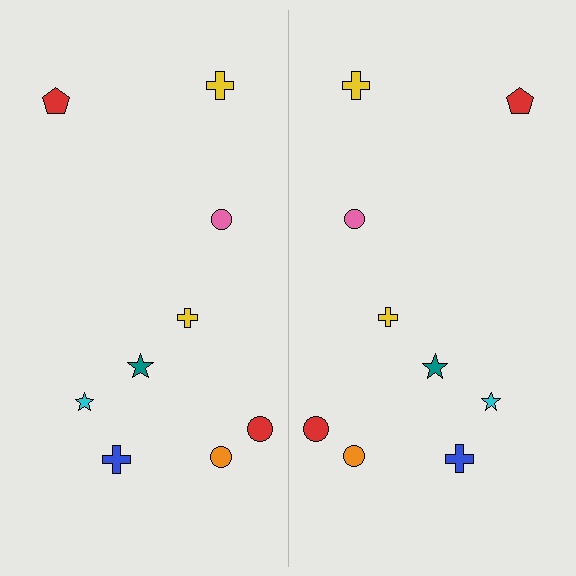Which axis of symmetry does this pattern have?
The pattern has a vertical axis of symmetry running through the center of the image.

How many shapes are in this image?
There are 18 shapes in this image.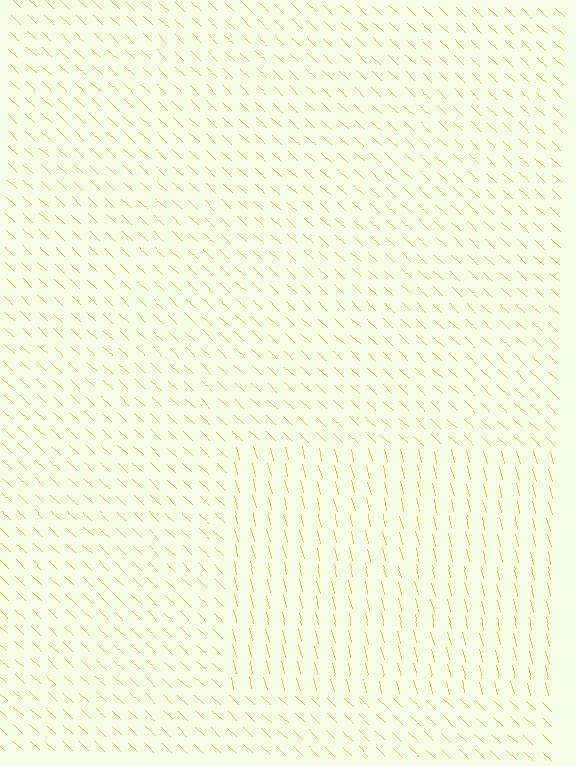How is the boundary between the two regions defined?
The boundary is defined purely by a change in line orientation (approximately 33 degrees difference). All lines are the same color and thickness.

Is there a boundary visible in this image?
Yes, there is a texture boundary formed by a change in line orientation.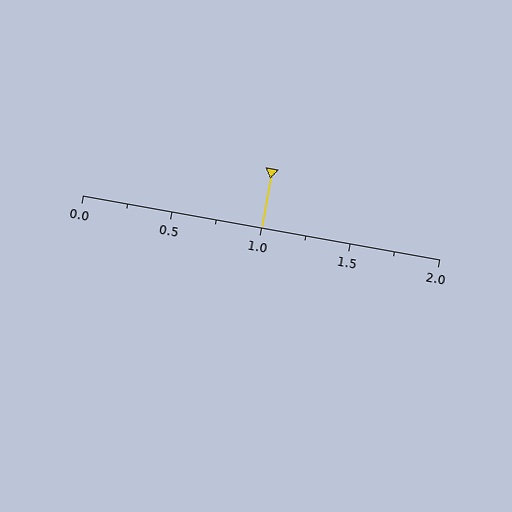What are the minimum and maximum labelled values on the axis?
The axis runs from 0.0 to 2.0.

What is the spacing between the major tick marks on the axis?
The major ticks are spaced 0.5 apart.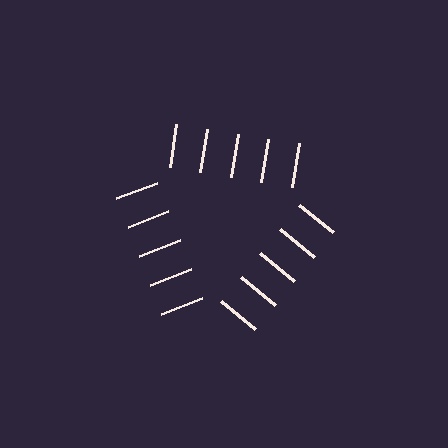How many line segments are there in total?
15 — 5 along each of the 3 edges.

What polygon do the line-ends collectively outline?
An illusory triangle — the line segments terminate on its edges but no continuous stroke is drawn.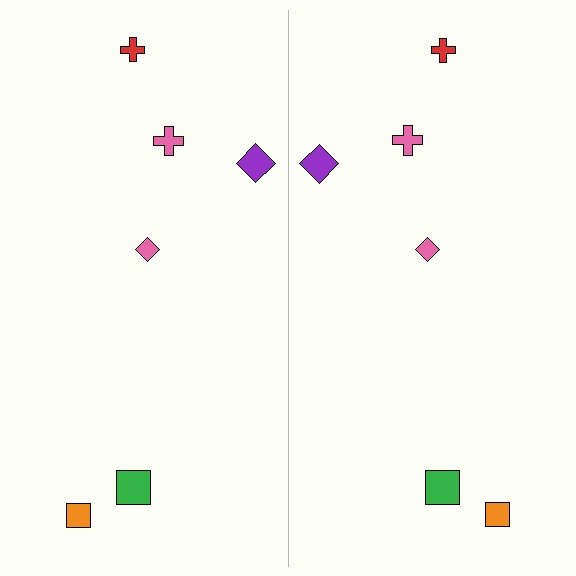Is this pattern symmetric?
Yes, this pattern has bilateral (reflection) symmetry.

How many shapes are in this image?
There are 12 shapes in this image.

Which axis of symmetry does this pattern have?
The pattern has a vertical axis of symmetry running through the center of the image.